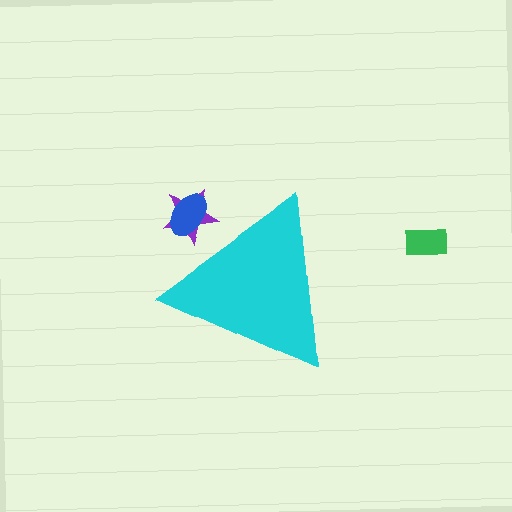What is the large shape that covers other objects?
A cyan triangle.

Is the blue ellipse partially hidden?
Yes, the blue ellipse is partially hidden behind the cyan triangle.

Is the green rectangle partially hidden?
No, the green rectangle is fully visible.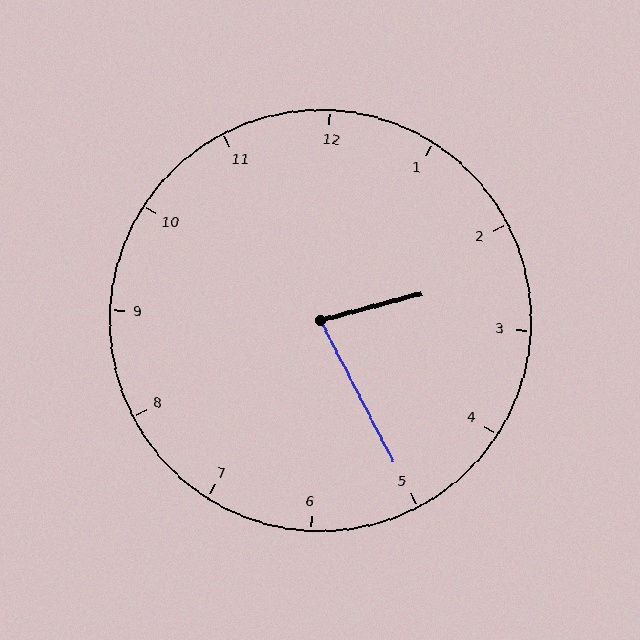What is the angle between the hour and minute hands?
Approximately 78 degrees.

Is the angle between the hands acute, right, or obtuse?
It is acute.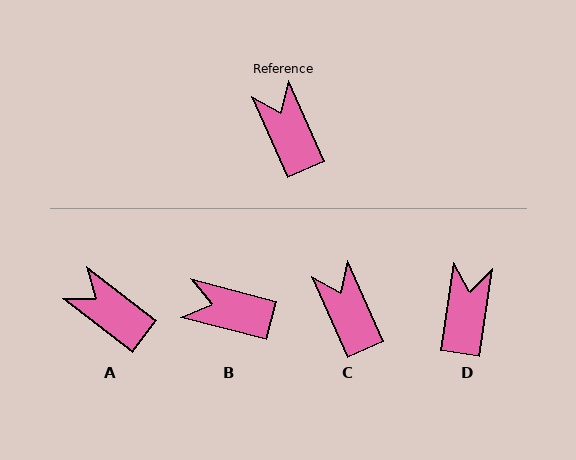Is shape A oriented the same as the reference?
No, it is off by about 28 degrees.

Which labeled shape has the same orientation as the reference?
C.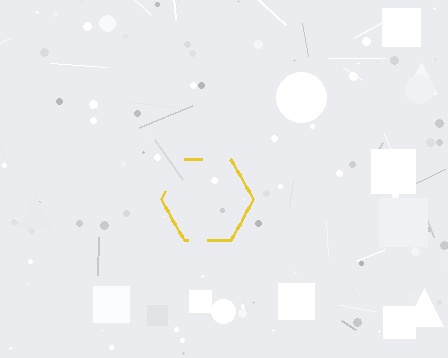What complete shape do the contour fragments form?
The contour fragments form a hexagon.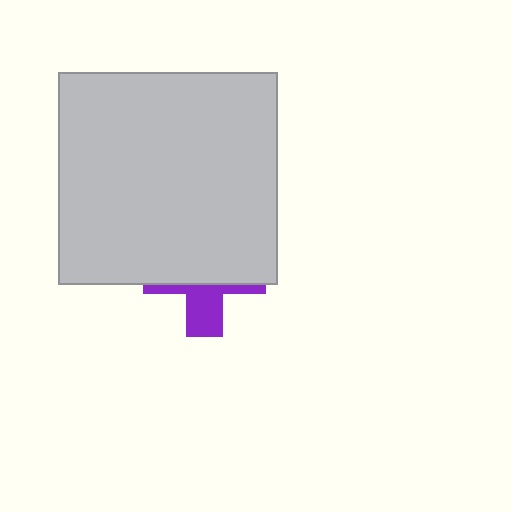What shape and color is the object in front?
The object in front is a light gray rectangle.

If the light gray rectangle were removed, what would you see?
You would see the complete purple cross.